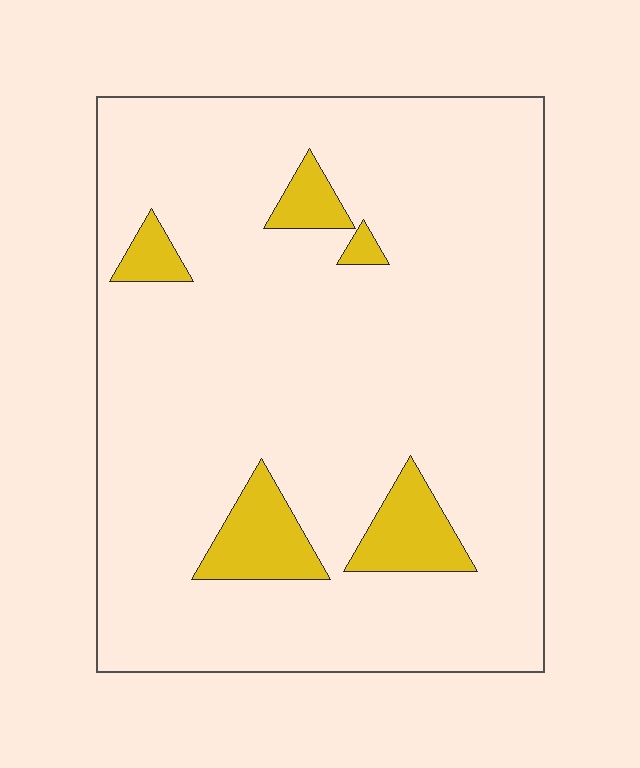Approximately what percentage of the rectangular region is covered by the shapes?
Approximately 10%.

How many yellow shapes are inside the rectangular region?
5.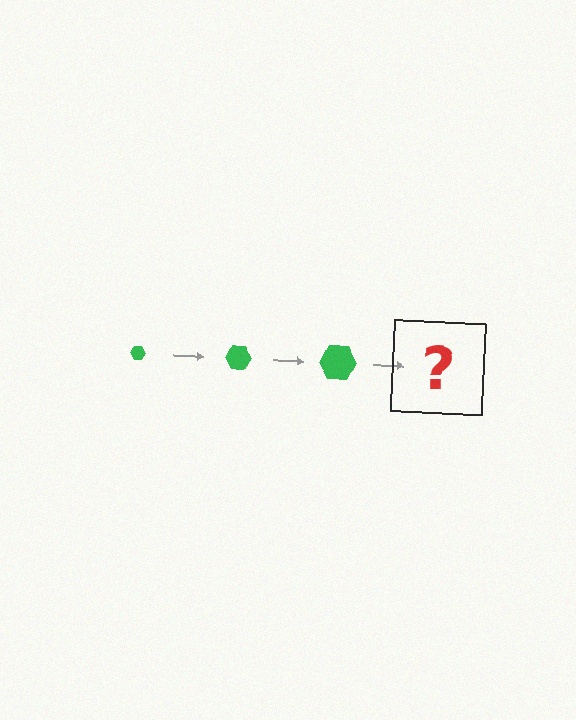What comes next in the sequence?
The next element should be a green hexagon, larger than the previous one.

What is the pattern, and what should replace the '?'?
The pattern is that the hexagon gets progressively larger each step. The '?' should be a green hexagon, larger than the previous one.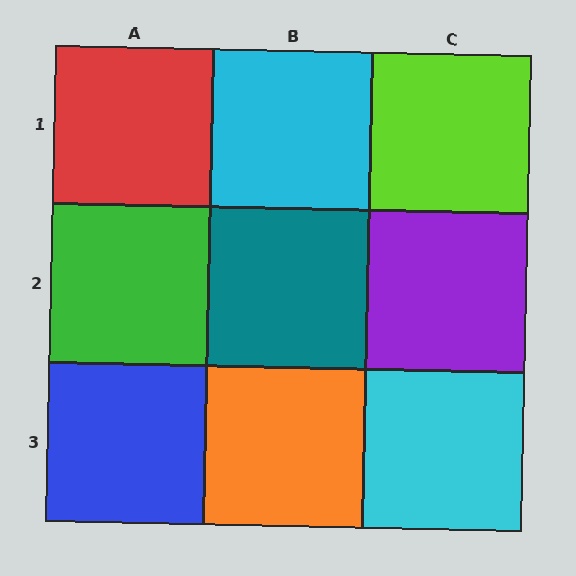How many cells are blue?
1 cell is blue.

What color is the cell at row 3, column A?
Blue.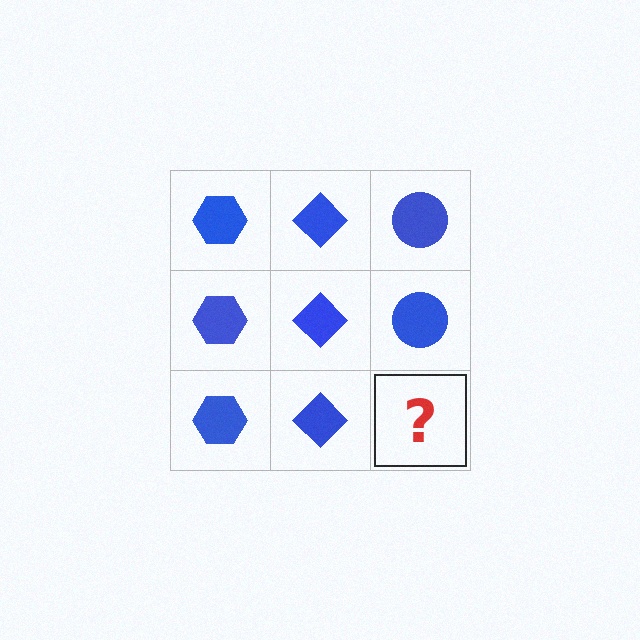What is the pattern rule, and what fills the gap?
The rule is that each column has a consistent shape. The gap should be filled with a blue circle.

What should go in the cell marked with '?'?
The missing cell should contain a blue circle.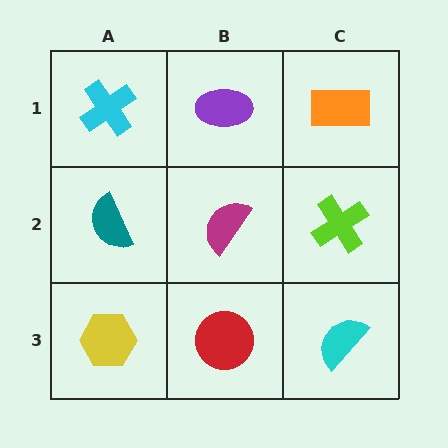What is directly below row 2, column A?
A yellow hexagon.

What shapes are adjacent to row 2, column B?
A purple ellipse (row 1, column B), a red circle (row 3, column B), a teal semicircle (row 2, column A), a lime cross (row 2, column C).